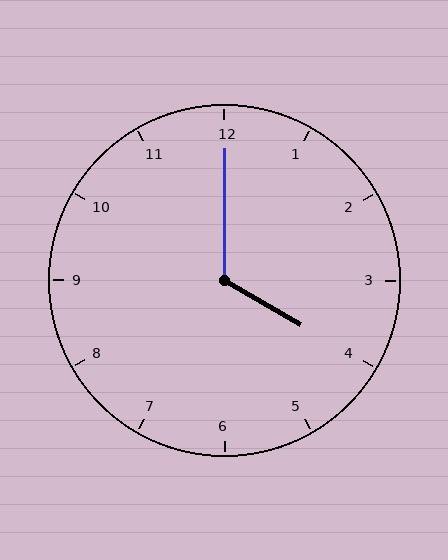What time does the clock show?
4:00.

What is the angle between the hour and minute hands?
Approximately 120 degrees.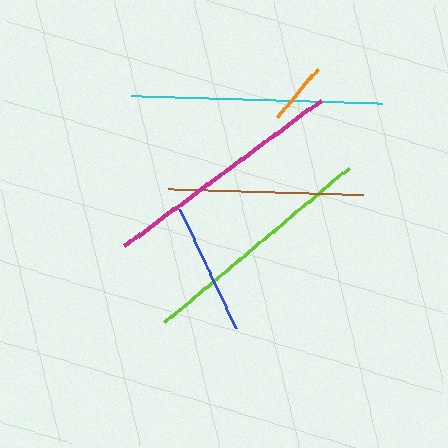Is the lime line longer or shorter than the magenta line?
The magenta line is longer than the lime line.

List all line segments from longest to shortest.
From longest to shortest: cyan, magenta, lime, brown, blue, orange.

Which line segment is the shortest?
The orange line is the shortest at approximately 63 pixels.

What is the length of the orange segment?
The orange segment is approximately 63 pixels long.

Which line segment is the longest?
The cyan line is the longest at approximately 251 pixels.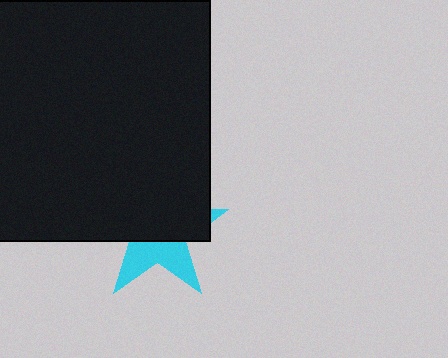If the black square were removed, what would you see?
You would see the complete cyan star.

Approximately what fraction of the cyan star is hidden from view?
Roughly 61% of the cyan star is hidden behind the black square.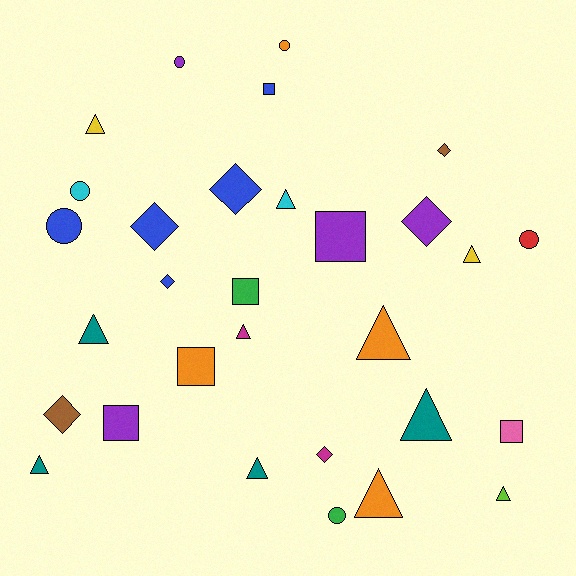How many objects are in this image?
There are 30 objects.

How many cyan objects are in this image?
There are 2 cyan objects.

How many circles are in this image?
There are 6 circles.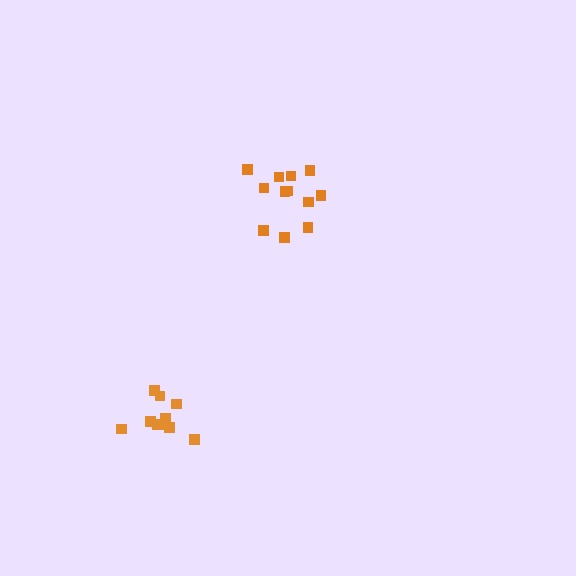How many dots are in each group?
Group 1: 12 dots, Group 2: 10 dots (22 total).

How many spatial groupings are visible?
There are 2 spatial groupings.